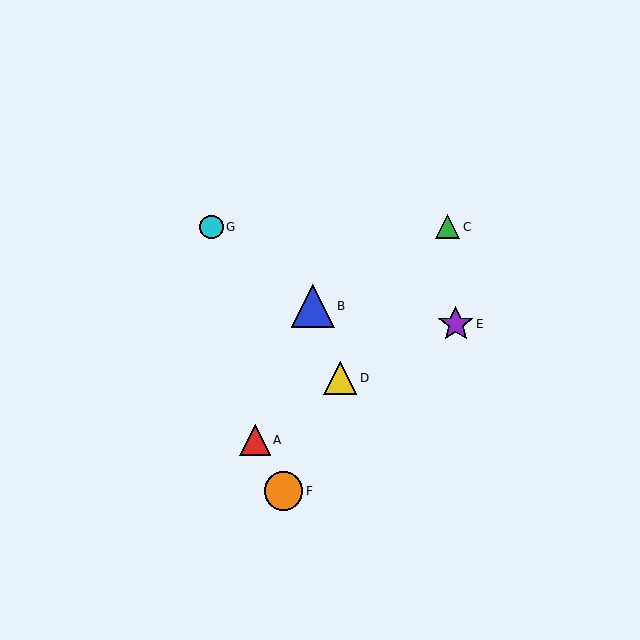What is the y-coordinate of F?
Object F is at y≈491.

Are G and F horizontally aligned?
No, G is at y≈227 and F is at y≈491.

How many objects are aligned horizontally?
2 objects (C, G) are aligned horizontally.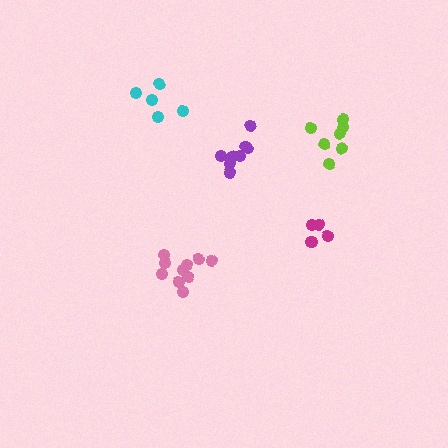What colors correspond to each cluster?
The clusters are colored: magenta, purple, cyan, pink, lime.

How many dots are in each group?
Group 1: 5 dots, Group 2: 8 dots, Group 3: 5 dots, Group 4: 10 dots, Group 5: 7 dots (35 total).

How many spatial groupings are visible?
There are 5 spatial groupings.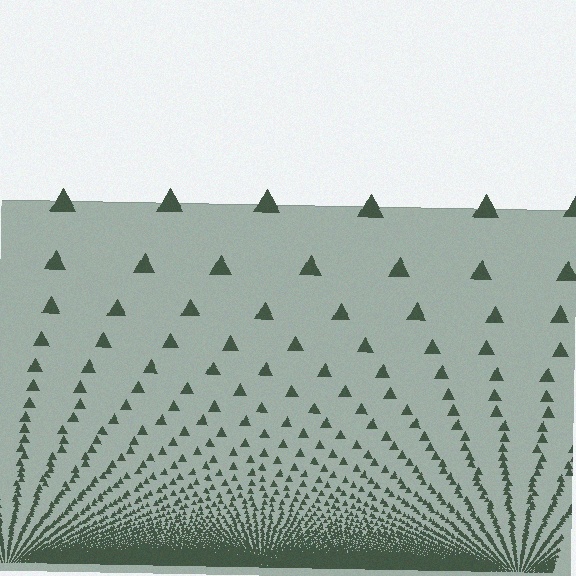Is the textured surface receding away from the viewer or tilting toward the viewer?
The surface appears to tilt toward the viewer. Texture elements get larger and sparser toward the top.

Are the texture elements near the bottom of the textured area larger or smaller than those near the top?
Smaller. The gradient is inverted — elements near the bottom are smaller and denser.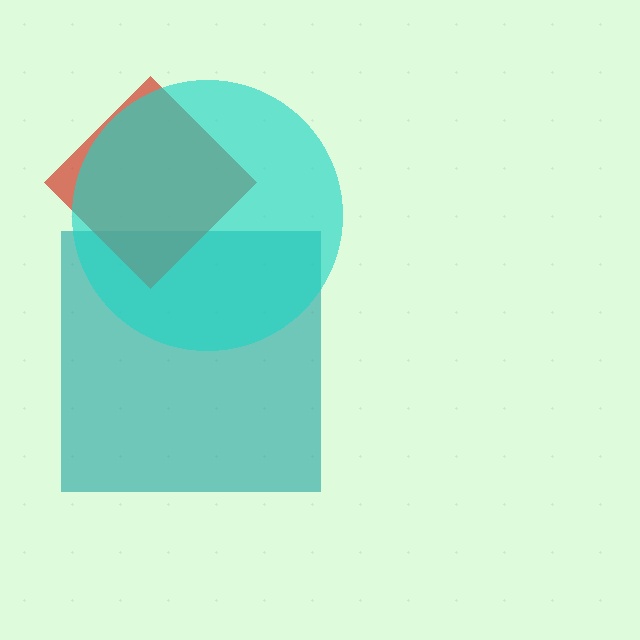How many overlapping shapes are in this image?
There are 3 overlapping shapes in the image.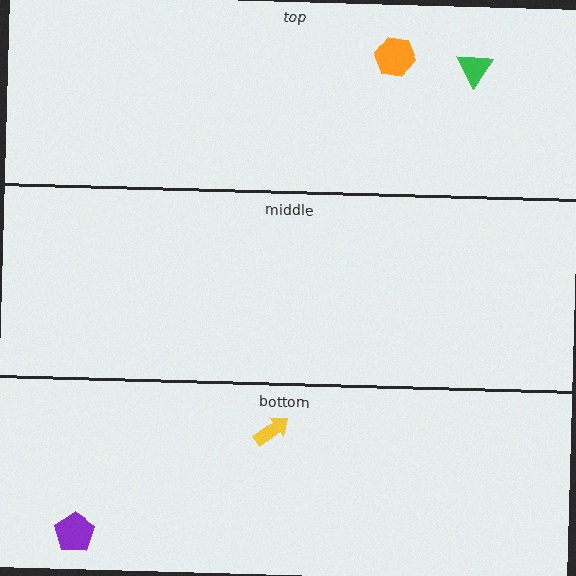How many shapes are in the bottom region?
2.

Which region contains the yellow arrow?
The bottom region.